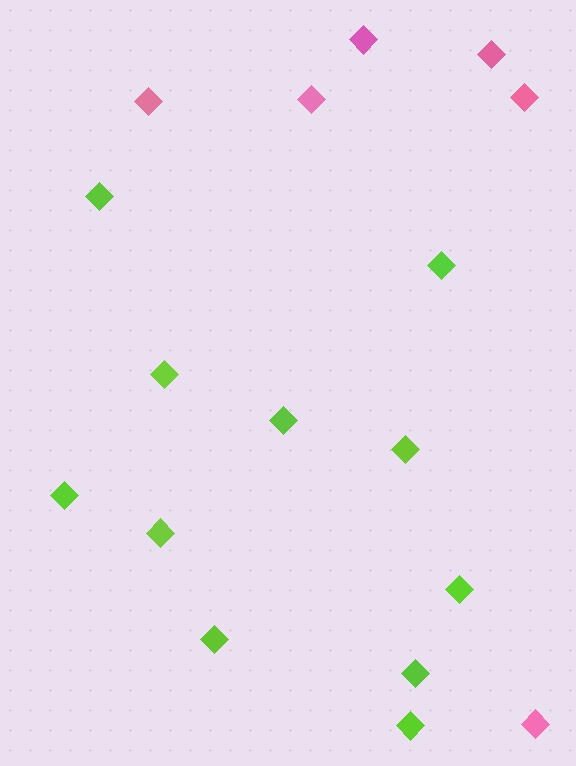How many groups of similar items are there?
There are 2 groups: one group of lime diamonds (11) and one group of pink diamonds (6).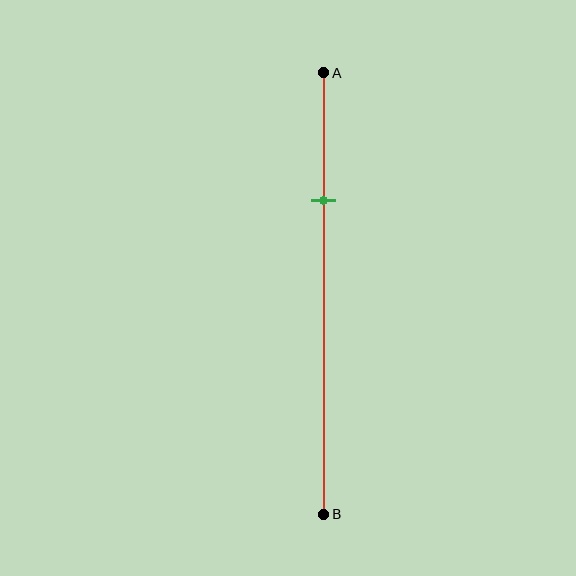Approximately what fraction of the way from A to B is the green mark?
The green mark is approximately 30% of the way from A to B.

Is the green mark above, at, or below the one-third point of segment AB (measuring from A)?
The green mark is above the one-third point of segment AB.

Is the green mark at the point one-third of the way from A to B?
No, the mark is at about 30% from A, not at the 33% one-third point.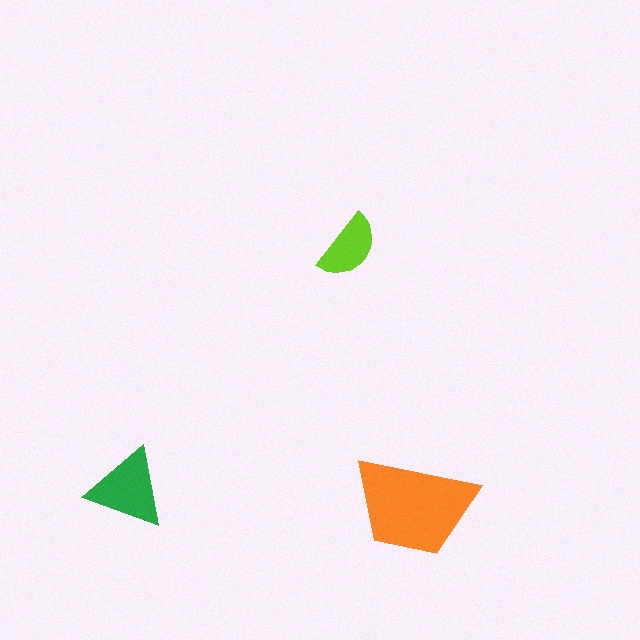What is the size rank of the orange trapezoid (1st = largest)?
1st.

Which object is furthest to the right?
The orange trapezoid is rightmost.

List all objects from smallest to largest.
The lime semicircle, the green triangle, the orange trapezoid.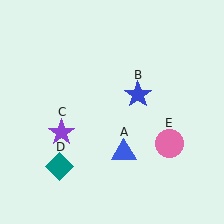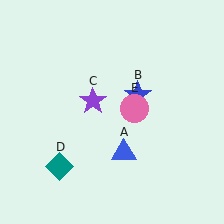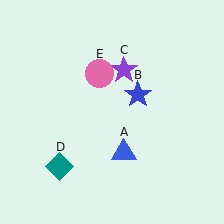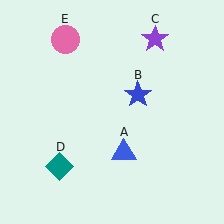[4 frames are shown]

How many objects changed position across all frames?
2 objects changed position: purple star (object C), pink circle (object E).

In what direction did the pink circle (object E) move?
The pink circle (object E) moved up and to the left.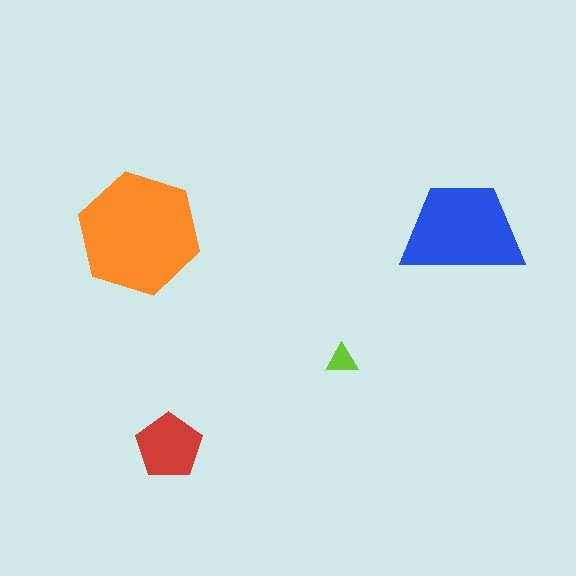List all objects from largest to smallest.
The orange hexagon, the blue trapezoid, the red pentagon, the lime triangle.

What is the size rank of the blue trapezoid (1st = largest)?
2nd.